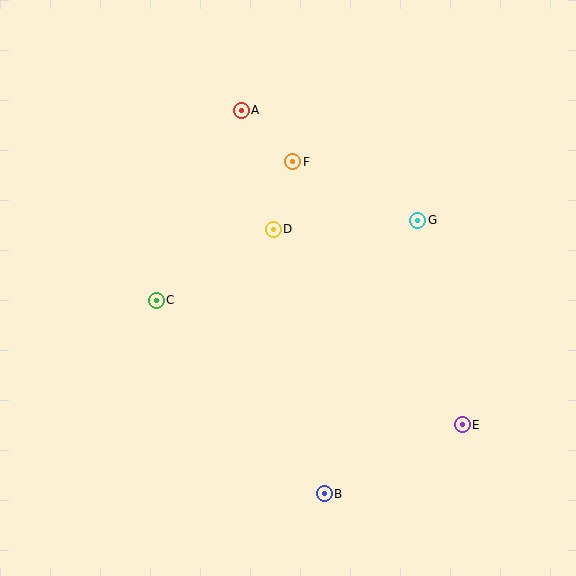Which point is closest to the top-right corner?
Point G is closest to the top-right corner.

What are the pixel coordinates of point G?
Point G is at (418, 220).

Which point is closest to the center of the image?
Point D at (273, 229) is closest to the center.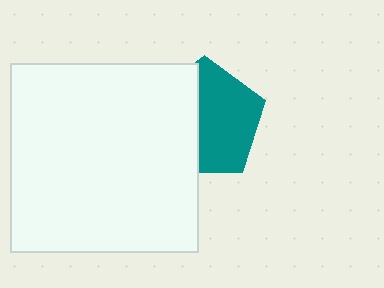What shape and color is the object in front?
The object in front is a white square.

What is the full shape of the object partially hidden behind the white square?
The partially hidden object is a teal pentagon.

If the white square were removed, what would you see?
You would see the complete teal pentagon.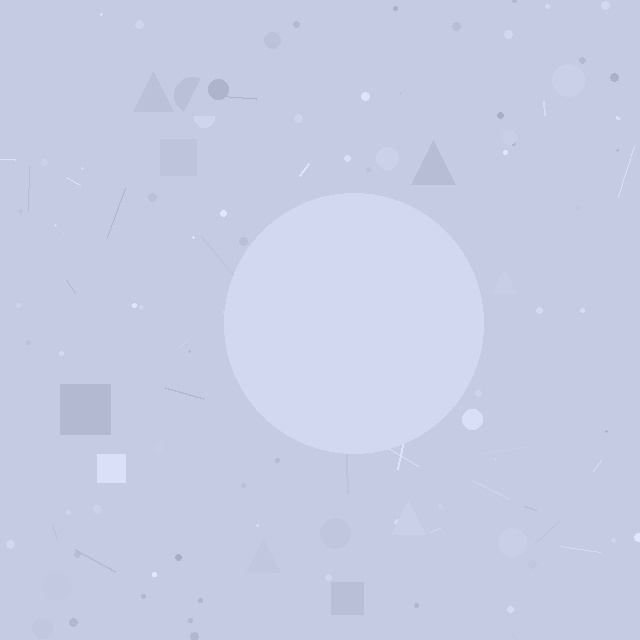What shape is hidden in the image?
A circle is hidden in the image.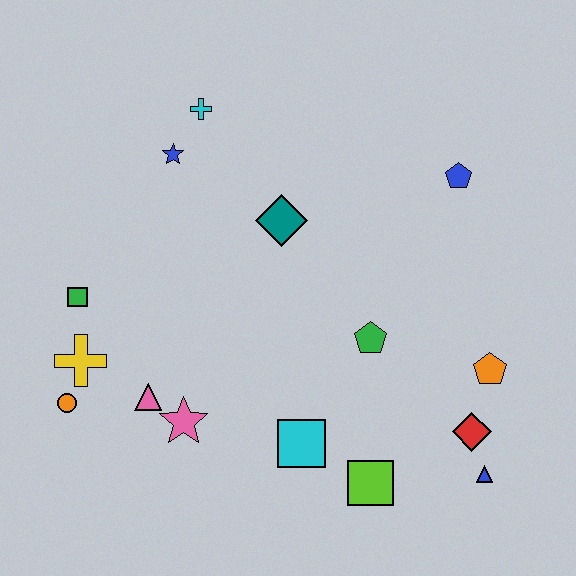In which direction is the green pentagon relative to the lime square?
The green pentagon is above the lime square.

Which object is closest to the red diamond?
The blue triangle is closest to the red diamond.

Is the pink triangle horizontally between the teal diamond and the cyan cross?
No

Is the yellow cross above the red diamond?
Yes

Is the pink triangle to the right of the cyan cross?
No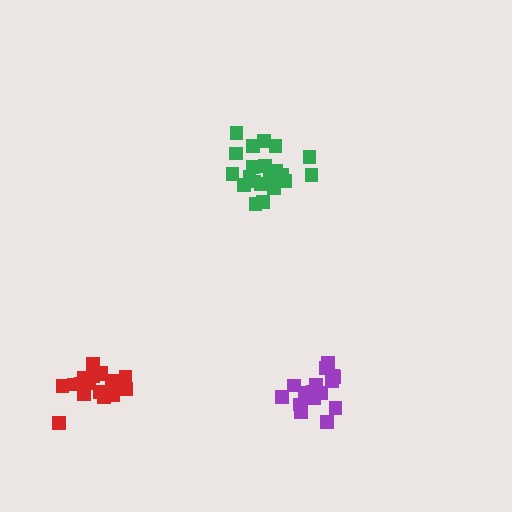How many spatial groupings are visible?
There are 3 spatial groupings.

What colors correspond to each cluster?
The clusters are colored: red, green, purple.